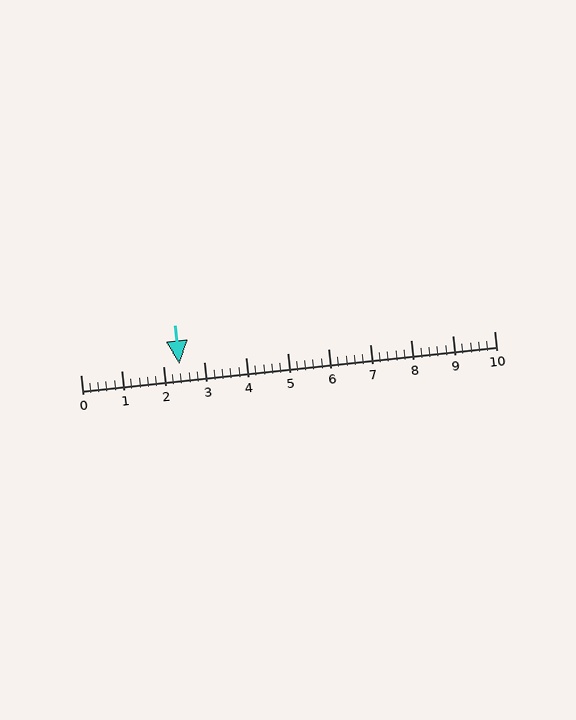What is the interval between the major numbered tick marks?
The major tick marks are spaced 1 units apart.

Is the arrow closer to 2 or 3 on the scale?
The arrow is closer to 2.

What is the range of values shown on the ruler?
The ruler shows values from 0 to 10.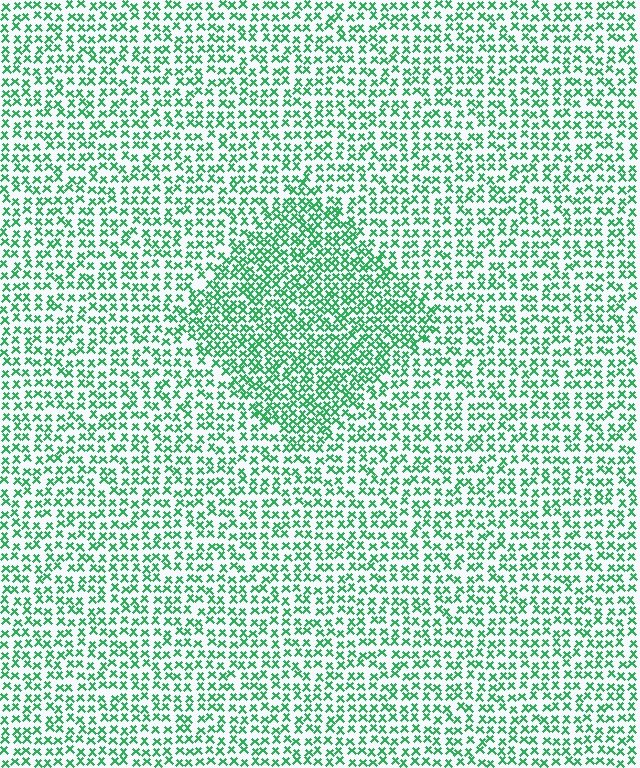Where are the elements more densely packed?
The elements are more densely packed inside the diamond boundary.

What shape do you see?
I see a diamond.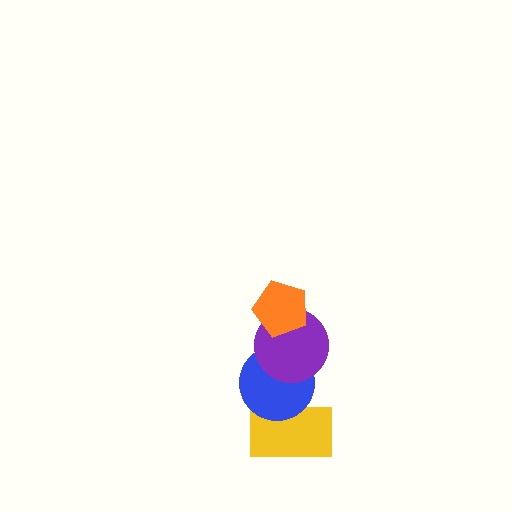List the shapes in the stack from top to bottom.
From top to bottom: the orange pentagon, the purple circle, the blue circle, the yellow rectangle.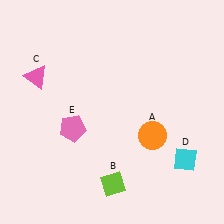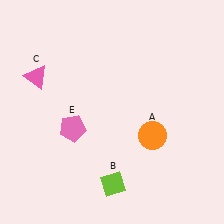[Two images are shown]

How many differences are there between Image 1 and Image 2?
There is 1 difference between the two images.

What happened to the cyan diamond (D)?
The cyan diamond (D) was removed in Image 2. It was in the bottom-right area of Image 1.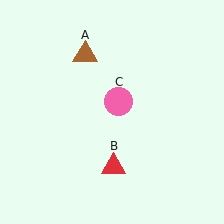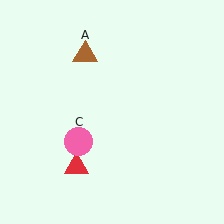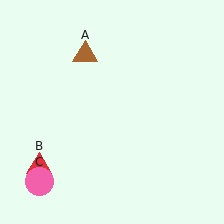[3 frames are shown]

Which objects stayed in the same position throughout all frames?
Brown triangle (object A) remained stationary.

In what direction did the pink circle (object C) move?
The pink circle (object C) moved down and to the left.